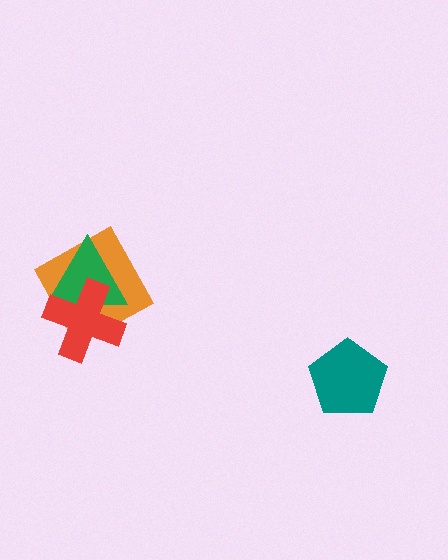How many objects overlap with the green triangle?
2 objects overlap with the green triangle.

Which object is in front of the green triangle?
The red cross is in front of the green triangle.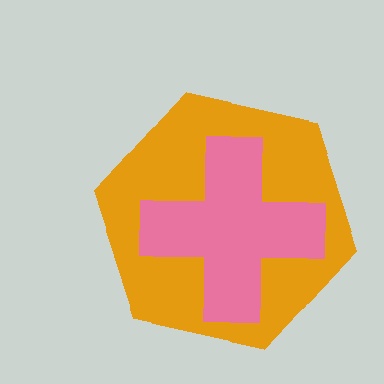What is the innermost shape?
The pink cross.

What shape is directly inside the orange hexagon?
The pink cross.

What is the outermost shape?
The orange hexagon.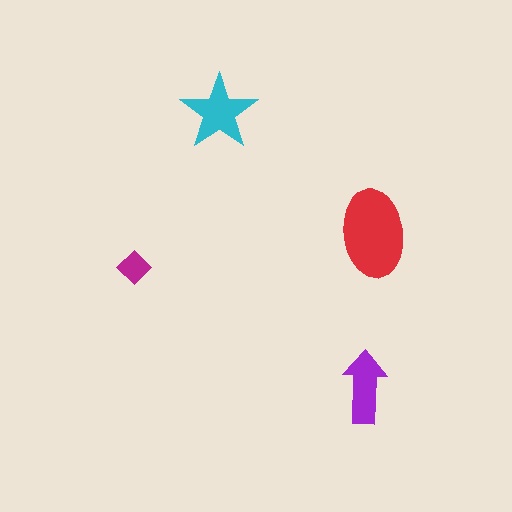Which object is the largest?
The red ellipse.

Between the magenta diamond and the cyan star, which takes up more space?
The cyan star.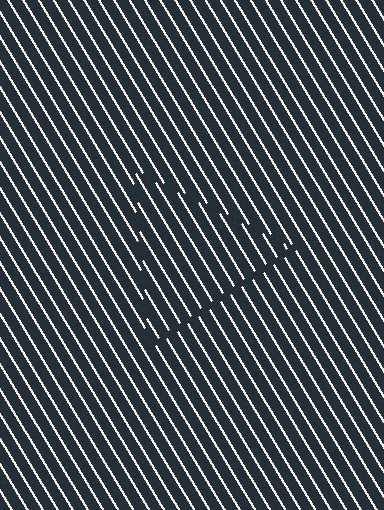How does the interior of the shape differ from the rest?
The interior of the shape contains the same grating, shifted by half a period — the contour is defined by the phase discontinuity where line-ends from the inner and outer gratings abut.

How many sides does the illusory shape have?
3 sides — the line-ends trace a triangle.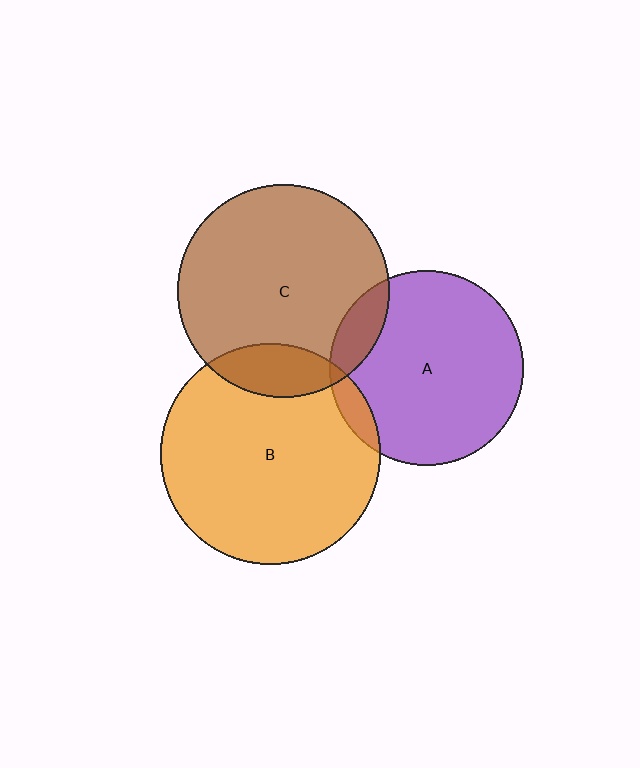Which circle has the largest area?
Circle B (orange).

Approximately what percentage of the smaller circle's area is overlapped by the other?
Approximately 5%.